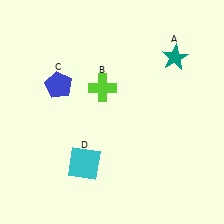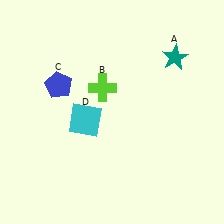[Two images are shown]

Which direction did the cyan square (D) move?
The cyan square (D) moved up.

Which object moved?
The cyan square (D) moved up.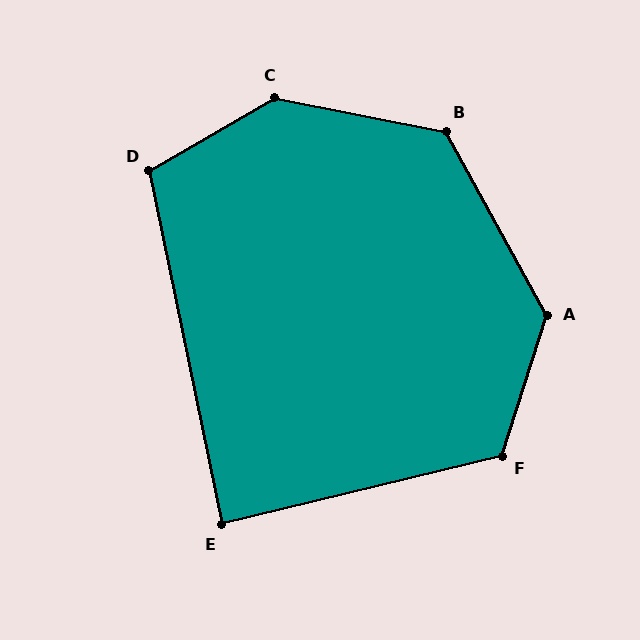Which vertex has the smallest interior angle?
E, at approximately 88 degrees.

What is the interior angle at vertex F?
Approximately 121 degrees (obtuse).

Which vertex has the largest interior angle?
C, at approximately 139 degrees.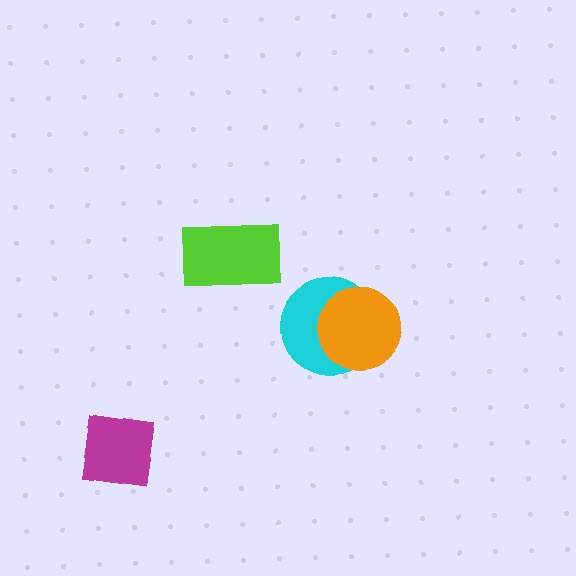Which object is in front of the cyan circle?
The orange circle is in front of the cyan circle.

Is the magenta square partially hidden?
No, no other shape covers it.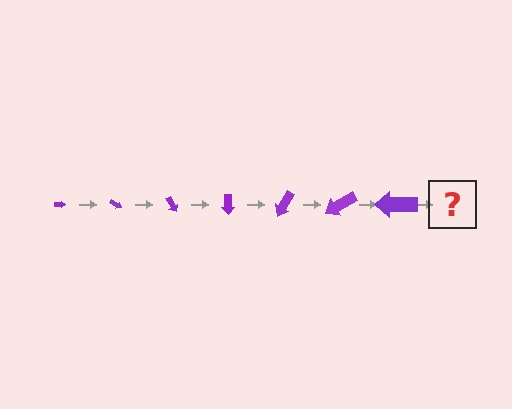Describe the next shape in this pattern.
It should be an arrow, larger than the previous one and rotated 210 degrees from the start.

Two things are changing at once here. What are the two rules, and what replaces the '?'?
The two rules are that the arrow grows larger each step and it rotates 30 degrees each step. The '?' should be an arrow, larger than the previous one and rotated 210 degrees from the start.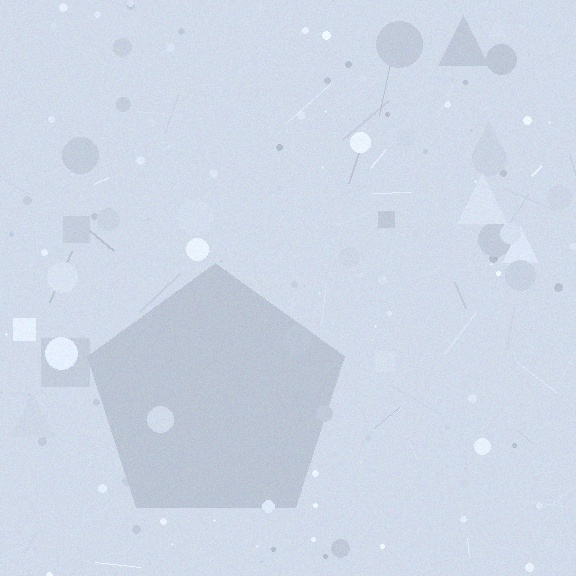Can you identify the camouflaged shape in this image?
The camouflaged shape is a pentagon.